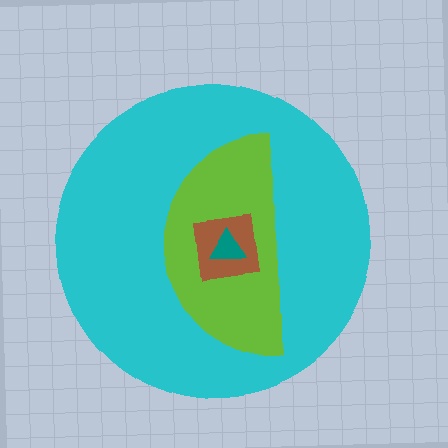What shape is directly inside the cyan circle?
The lime semicircle.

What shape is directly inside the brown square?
The teal triangle.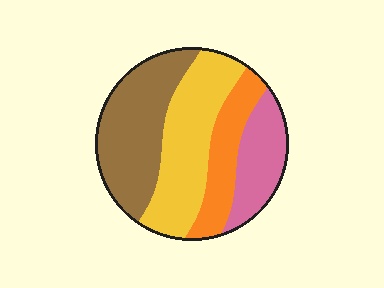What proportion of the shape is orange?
Orange takes up less than a quarter of the shape.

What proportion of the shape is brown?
Brown takes up between a quarter and a half of the shape.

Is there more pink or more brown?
Brown.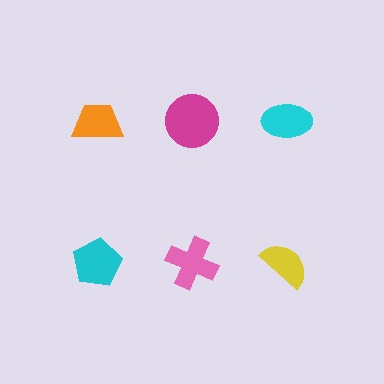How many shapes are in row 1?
3 shapes.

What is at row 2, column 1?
A cyan pentagon.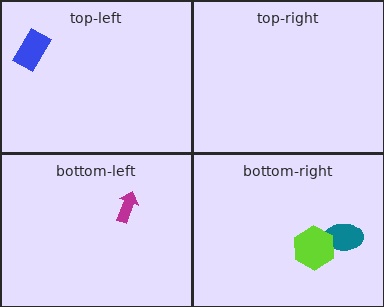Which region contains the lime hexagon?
The bottom-right region.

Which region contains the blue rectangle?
The top-left region.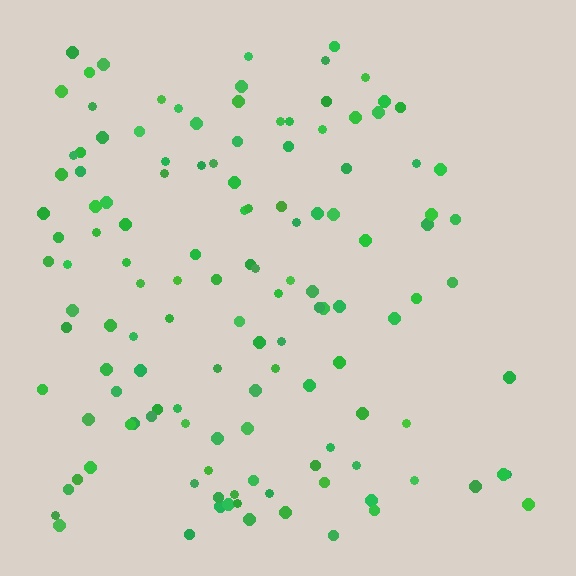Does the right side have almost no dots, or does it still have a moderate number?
Still a moderate number, just noticeably fewer than the left.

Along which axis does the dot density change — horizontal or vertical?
Horizontal.